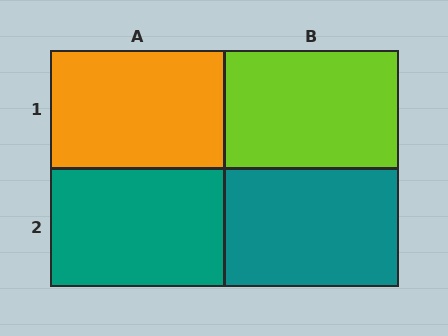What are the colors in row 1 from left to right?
Orange, lime.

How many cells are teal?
2 cells are teal.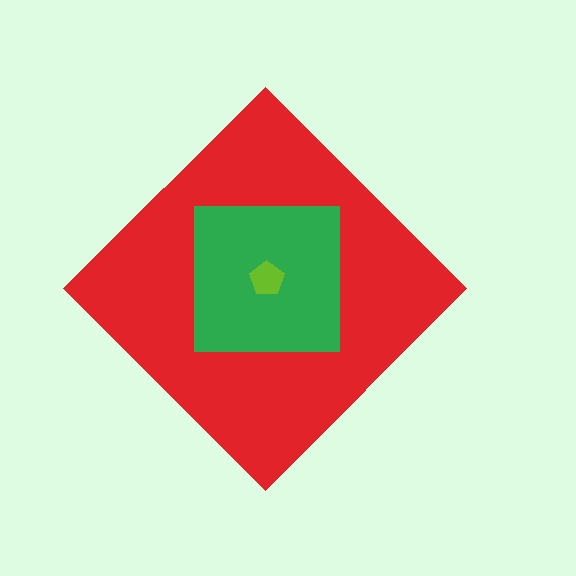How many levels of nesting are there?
3.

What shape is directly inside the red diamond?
The green square.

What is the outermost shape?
The red diamond.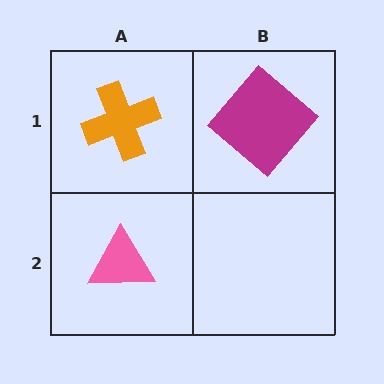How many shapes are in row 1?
2 shapes.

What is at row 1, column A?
An orange cross.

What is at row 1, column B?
A magenta diamond.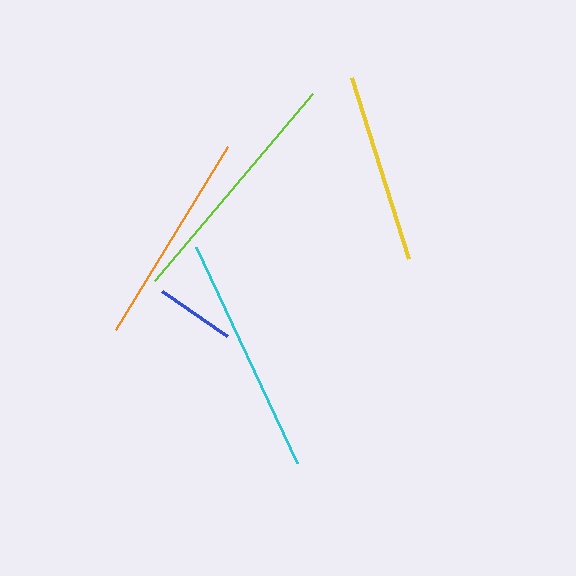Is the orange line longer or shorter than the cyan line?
The cyan line is longer than the orange line.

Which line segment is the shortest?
The blue line is the shortest at approximately 79 pixels.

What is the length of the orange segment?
The orange segment is approximately 215 pixels long.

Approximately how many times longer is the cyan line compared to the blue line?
The cyan line is approximately 3.0 times the length of the blue line.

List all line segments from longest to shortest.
From longest to shortest: lime, cyan, orange, yellow, blue.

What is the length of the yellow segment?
The yellow segment is approximately 190 pixels long.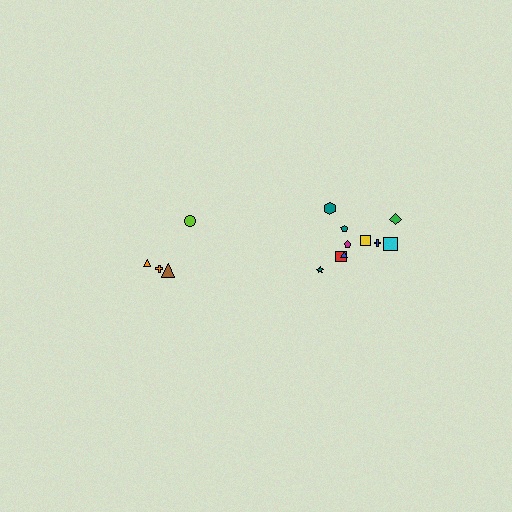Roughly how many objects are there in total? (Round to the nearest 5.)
Roughly 15 objects in total.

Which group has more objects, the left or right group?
The right group.